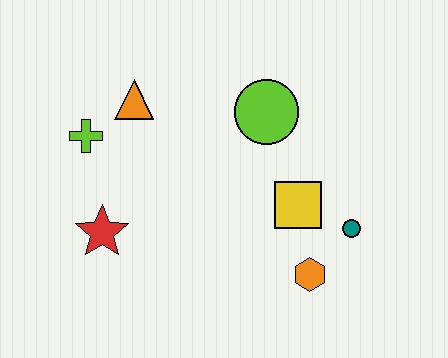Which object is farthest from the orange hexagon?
The lime cross is farthest from the orange hexagon.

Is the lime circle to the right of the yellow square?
No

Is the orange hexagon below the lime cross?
Yes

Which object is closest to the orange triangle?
The lime cross is closest to the orange triangle.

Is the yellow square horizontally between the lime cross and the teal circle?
Yes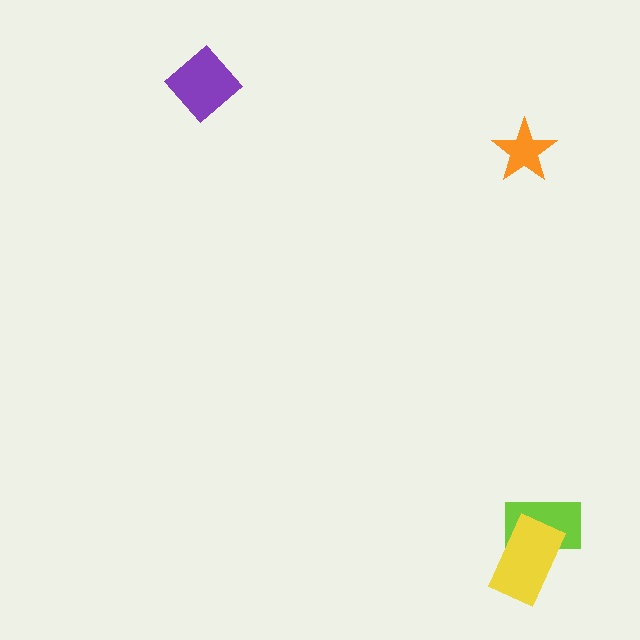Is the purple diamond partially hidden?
No, no other shape covers it.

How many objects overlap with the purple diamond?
0 objects overlap with the purple diamond.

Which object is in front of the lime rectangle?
The yellow rectangle is in front of the lime rectangle.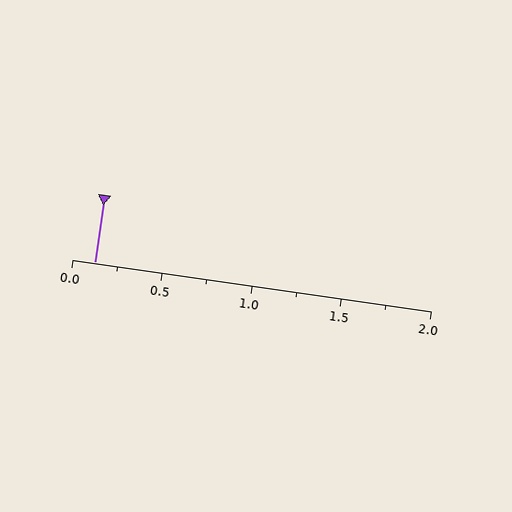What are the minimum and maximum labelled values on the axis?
The axis runs from 0.0 to 2.0.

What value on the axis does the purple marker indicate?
The marker indicates approximately 0.12.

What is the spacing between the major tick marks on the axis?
The major ticks are spaced 0.5 apart.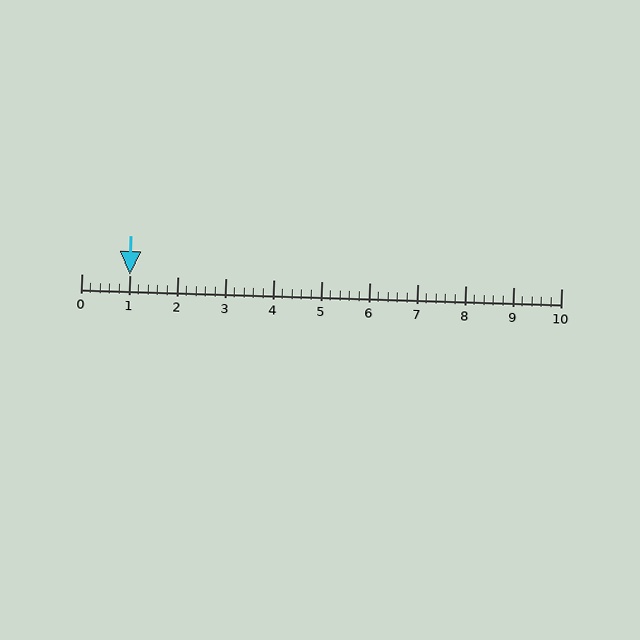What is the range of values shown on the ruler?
The ruler shows values from 0 to 10.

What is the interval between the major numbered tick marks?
The major tick marks are spaced 1 units apart.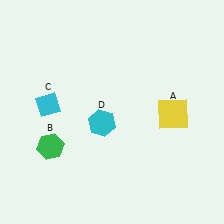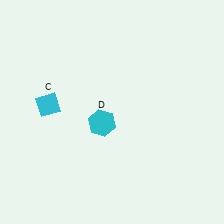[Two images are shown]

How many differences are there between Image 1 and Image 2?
There are 2 differences between the two images.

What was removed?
The yellow square (A), the green hexagon (B) were removed in Image 2.